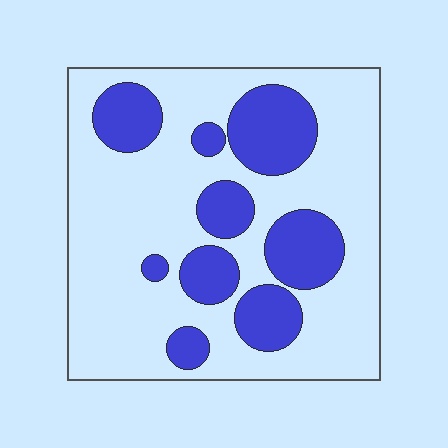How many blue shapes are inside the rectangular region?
9.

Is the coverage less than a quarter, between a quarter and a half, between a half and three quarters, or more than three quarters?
Between a quarter and a half.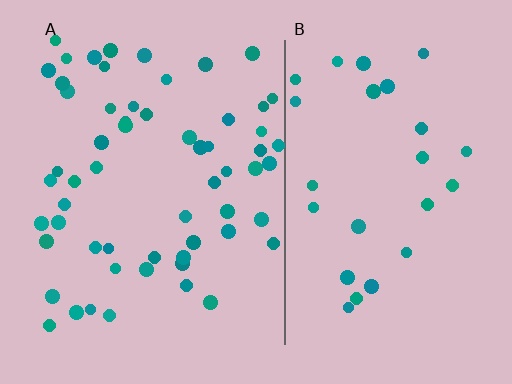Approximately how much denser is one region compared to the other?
Approximately 2.3× — region A over region B.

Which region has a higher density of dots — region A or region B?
A (the left).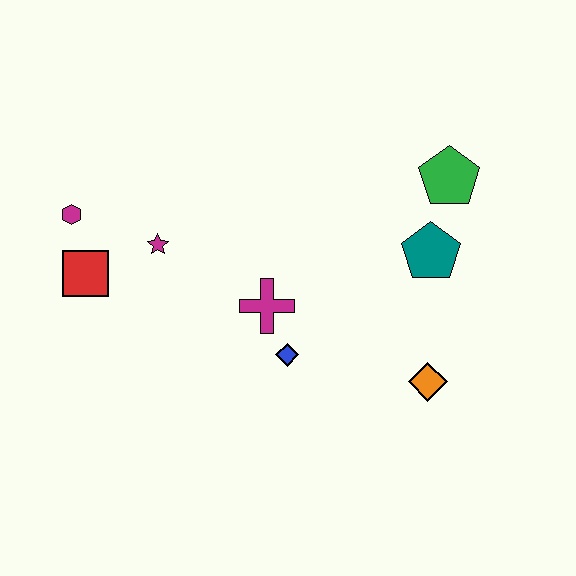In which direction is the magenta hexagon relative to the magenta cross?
The magenta hexagon is to the left of the magenta cross.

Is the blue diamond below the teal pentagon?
Yes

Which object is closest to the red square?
The magenta hexagon is closest to the red square.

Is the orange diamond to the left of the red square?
No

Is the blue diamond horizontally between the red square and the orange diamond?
Yes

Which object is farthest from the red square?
The green pentagon is farthest from the red square.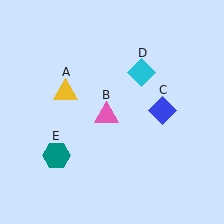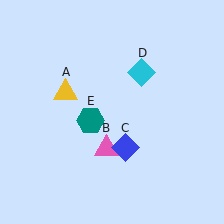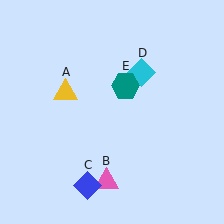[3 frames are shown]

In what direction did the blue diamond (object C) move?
The blue diamond (object C) moved down and to the left.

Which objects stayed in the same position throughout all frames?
Yellow triangle (object A) and cyan diamond (object D) remained stationary.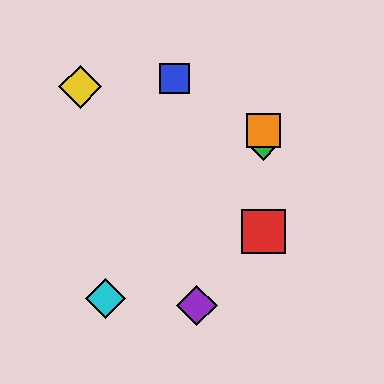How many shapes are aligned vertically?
3 shapes (the red square, the green diamond, the orange square) are aligned vertically.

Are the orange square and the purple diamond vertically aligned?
No, the orange square is at x≈263 and the purple diamond is at x≈197.